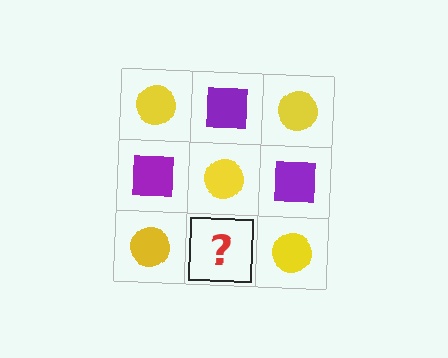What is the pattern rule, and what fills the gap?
The rule is that it alternates yellow circle and purple square in a checkerboard pattern. The gap should be filled with a purple square.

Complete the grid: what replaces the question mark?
The question mark should be replaced with a purple square.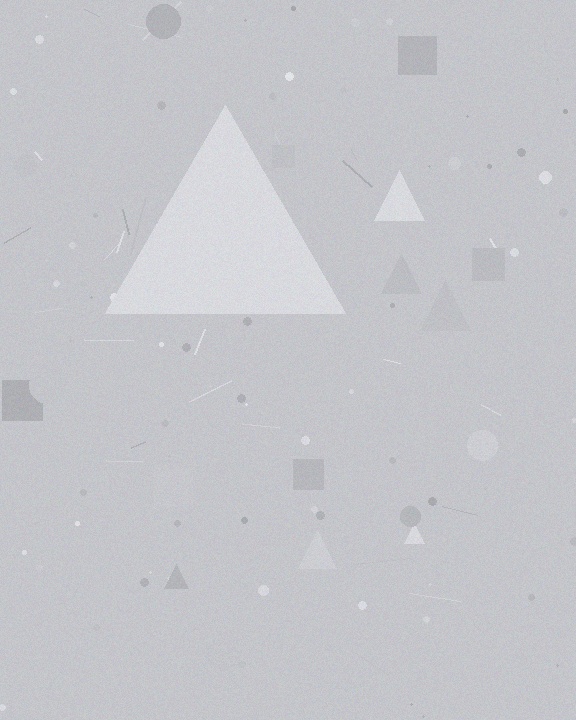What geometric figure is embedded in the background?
A triangle is embedded in the background.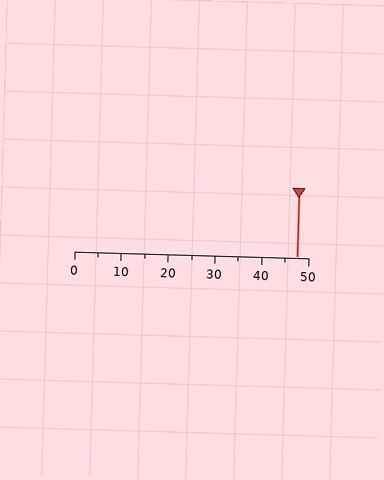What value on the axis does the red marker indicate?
The marker indicates approximately 47.5.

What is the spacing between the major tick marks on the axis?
The major ticks are spaced 10 apart.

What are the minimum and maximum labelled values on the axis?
The axis runs from 0 to 50.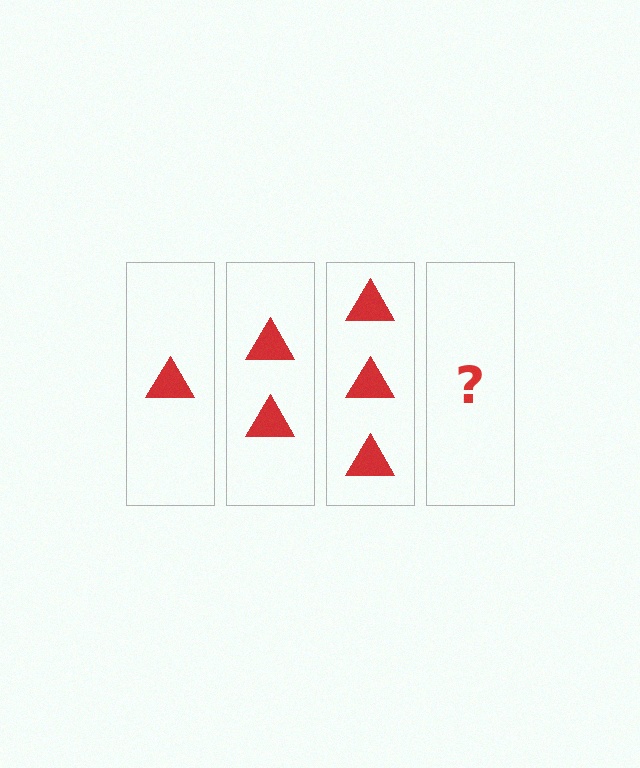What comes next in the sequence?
The next element should be 4 triangles.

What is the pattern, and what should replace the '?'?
The pattern is that each step adds one more triangle. The '?' should be 4 triangles.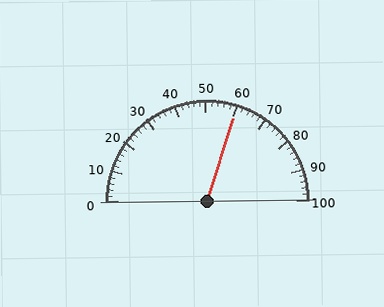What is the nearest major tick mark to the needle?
The nearest major tick mark is 60.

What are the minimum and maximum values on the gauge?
The gauge ranges from 0 to 100.